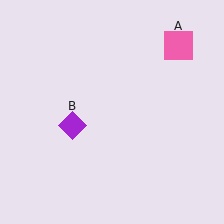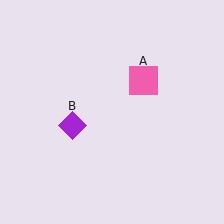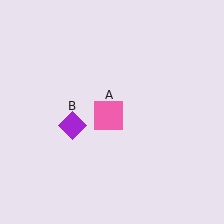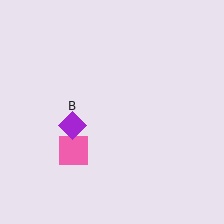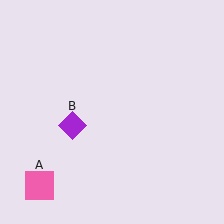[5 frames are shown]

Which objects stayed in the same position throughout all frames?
Purple diamond (object B) remained stationary.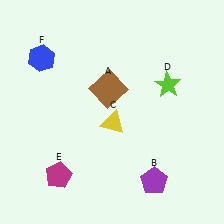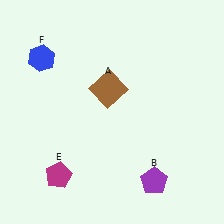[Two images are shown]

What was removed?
The yellow triangle (C), the lime star (D) were removed in Image 2.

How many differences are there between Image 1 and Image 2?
There are 2 differences between the two images.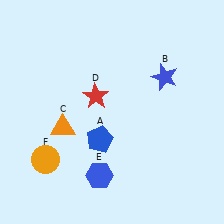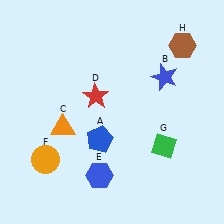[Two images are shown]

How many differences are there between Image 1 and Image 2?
There are 2 differences between the two images.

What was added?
A green diamond (G), a brown hexagon (H) were added in Image 2.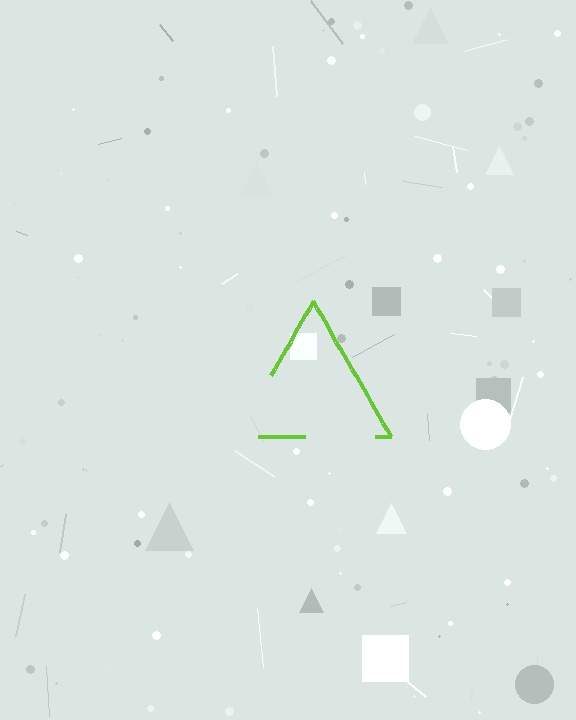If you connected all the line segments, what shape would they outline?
They would outline a triangle.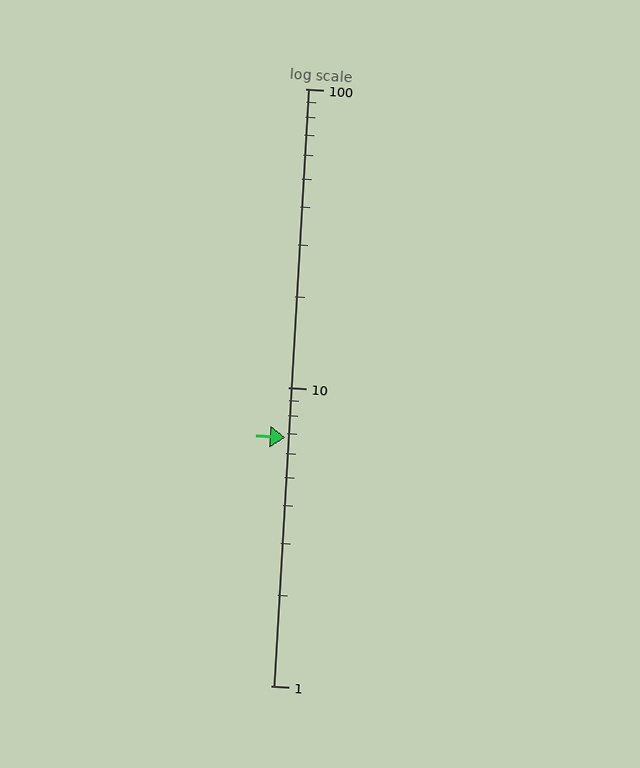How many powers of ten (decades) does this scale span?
The scale spans 2 decades, from 1 to 100.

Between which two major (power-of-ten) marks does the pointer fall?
The pointer is between 1 and 10.